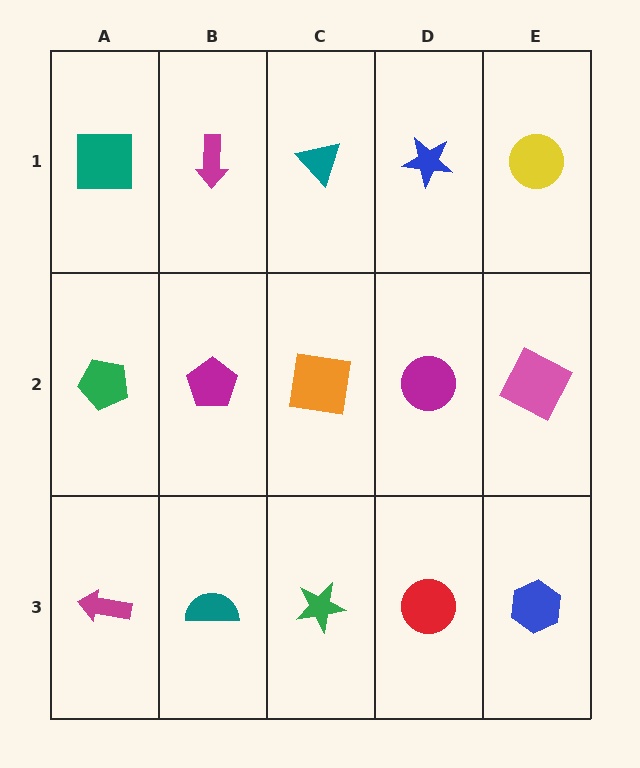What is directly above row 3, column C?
An orange square.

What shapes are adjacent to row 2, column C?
A teal triangle (row 1, column C), a green star (row 3, column C), a magenta pentagon (row 2, column B), a magenta circle (row 2, column D).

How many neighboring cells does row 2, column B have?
4.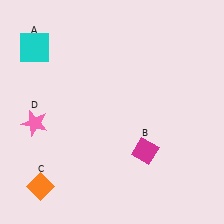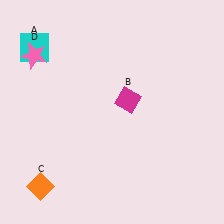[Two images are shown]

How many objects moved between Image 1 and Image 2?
2 objects moved between the two images.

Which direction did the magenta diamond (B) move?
The magenta diamond (B) moved up.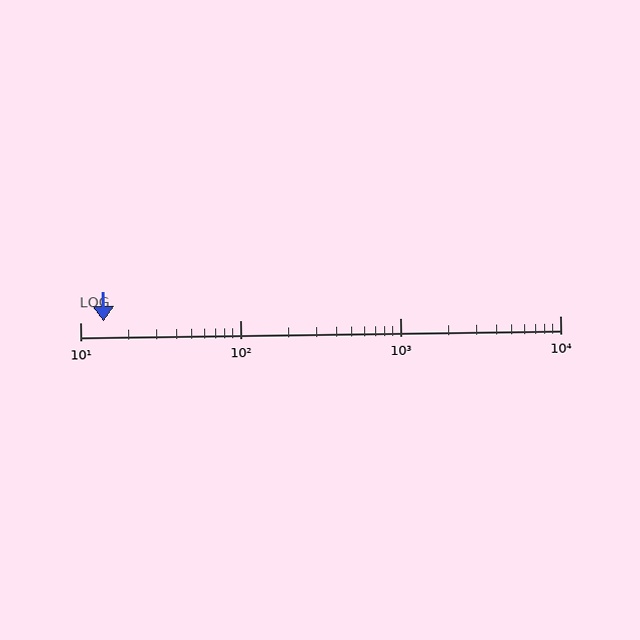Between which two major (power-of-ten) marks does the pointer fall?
The pointer is between 10 and 100.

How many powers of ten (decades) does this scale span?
The scale spans 3 decades, from 10 to 10000.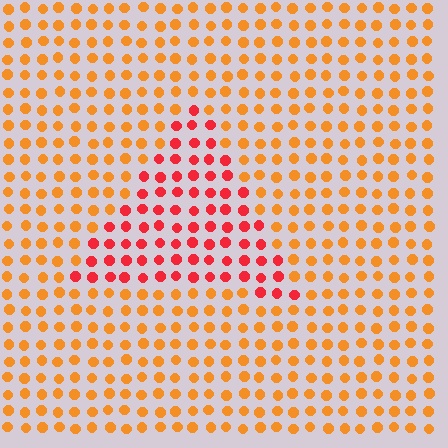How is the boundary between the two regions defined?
The boundary is defined purely by a slight shift in hue (about 37 degrees). Spacing, size, and orientation are identical on both sides.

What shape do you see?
I see a triangle.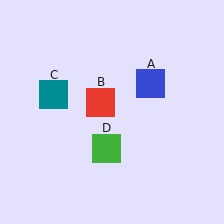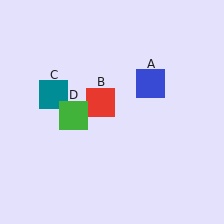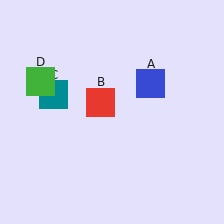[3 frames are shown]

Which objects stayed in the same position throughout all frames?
Blue square (object A) and red square (object B) and teal square (object C) remained stationary.